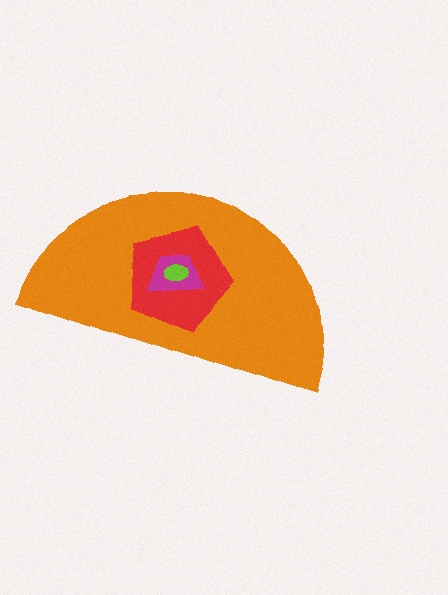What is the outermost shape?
The orange semicircle.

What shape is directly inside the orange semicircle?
The red pentagon.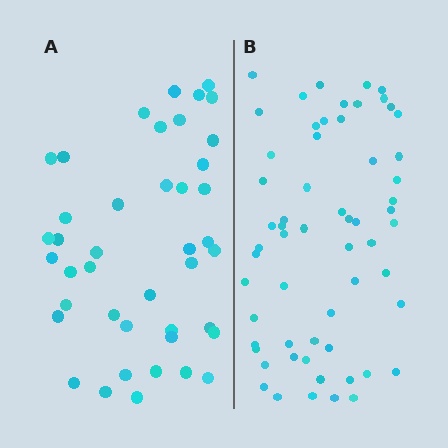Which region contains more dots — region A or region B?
Region B (the right region) has more dots.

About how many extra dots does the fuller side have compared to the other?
Region B has approximately 20 more dots than region A.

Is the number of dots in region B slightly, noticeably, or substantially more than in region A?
Region B has noticeably more, but not dramatically so. The ratio is roughly 1.4 to 1.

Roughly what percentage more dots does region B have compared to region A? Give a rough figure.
About 45% more.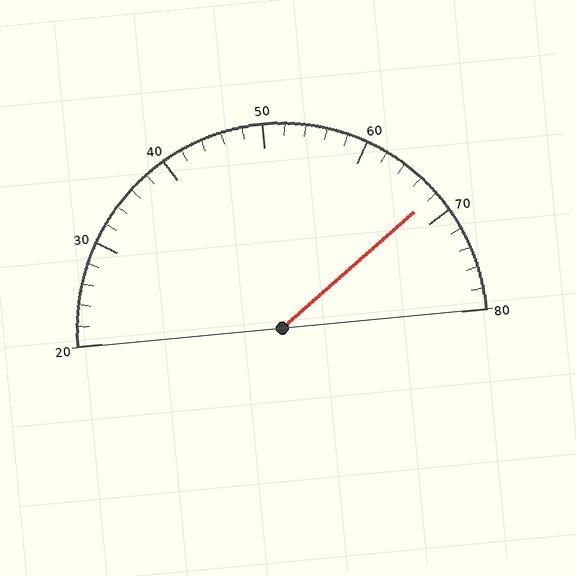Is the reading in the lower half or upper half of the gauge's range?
The reading is in the upper half of the range (20 to 80).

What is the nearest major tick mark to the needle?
The nearest major tick mark is 70.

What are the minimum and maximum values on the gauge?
The gauge ranges from 20 to 80.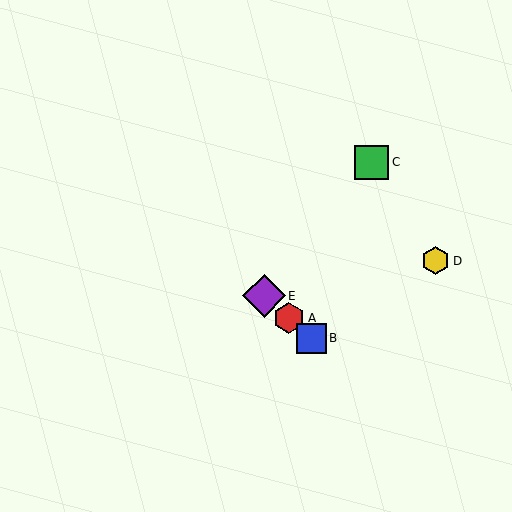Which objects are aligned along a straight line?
Objects A, B, E are aligned along a straight line.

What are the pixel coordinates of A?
Object A is at (289, 318).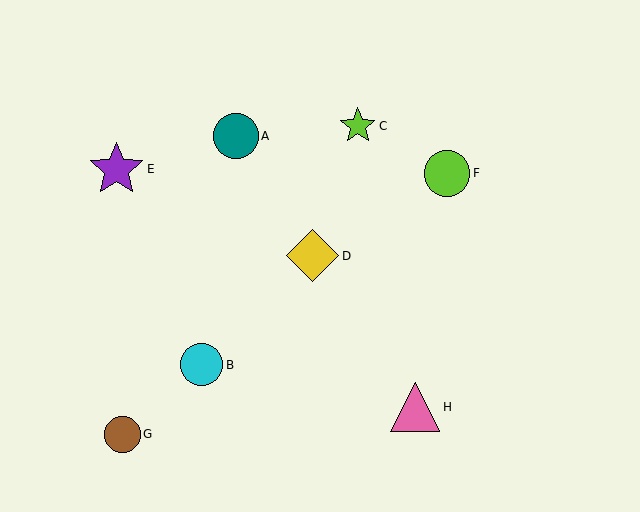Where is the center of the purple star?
The center of the purple star is at (116, 169).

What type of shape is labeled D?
Shape D is a yellow diamond.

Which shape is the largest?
The purple star (labeled E) is the largest.